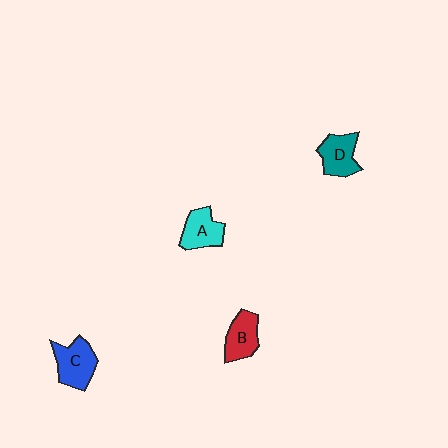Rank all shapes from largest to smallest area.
From largest to smallest: C (blue), D (teal), B (red), A (cyan).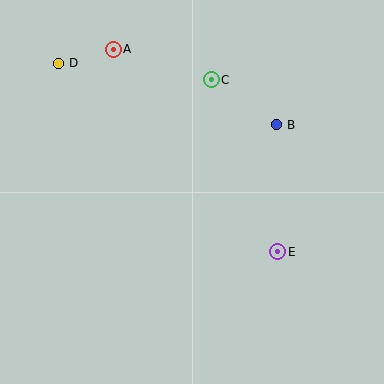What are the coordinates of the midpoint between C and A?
The midpoint between C and A is at (162, 65).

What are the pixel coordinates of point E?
Point E is at (278, 252).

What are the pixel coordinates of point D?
Point D is at (59, 63).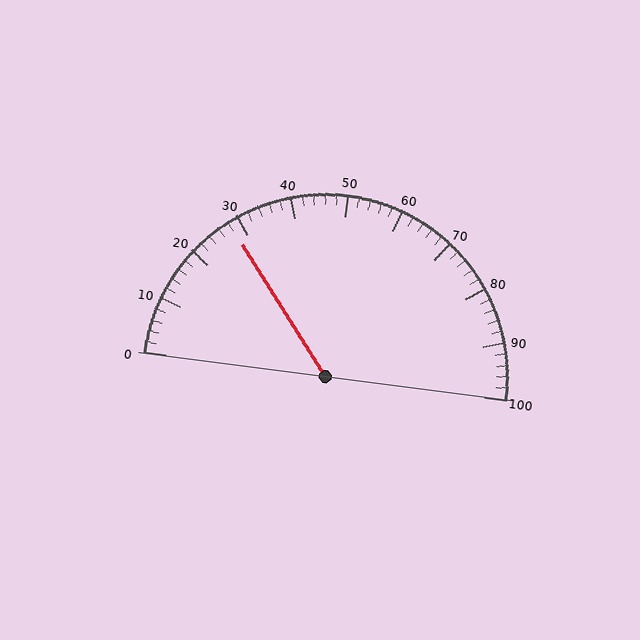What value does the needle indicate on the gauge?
The needle indicates approximately 28.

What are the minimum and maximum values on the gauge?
The gauge ranges from 0 to 100.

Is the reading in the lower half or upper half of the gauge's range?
The reading is in the lower half of the range (0 to 100).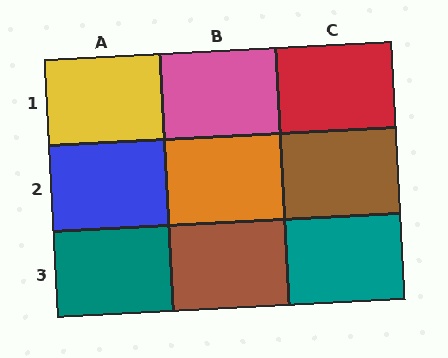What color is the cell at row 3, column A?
Teal.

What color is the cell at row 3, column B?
Brown.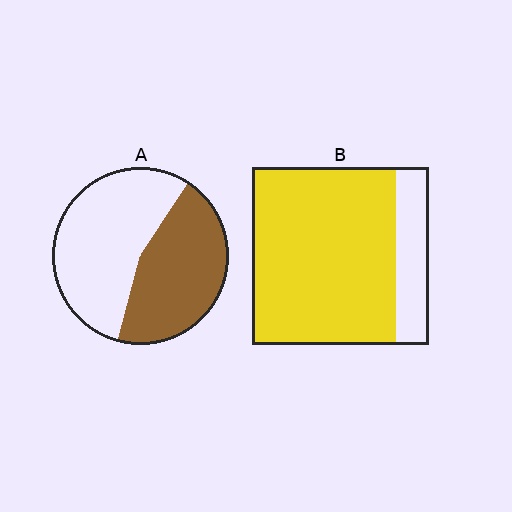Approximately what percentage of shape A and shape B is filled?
A is approximately 45% and B is approximately 80%.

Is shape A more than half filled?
No.